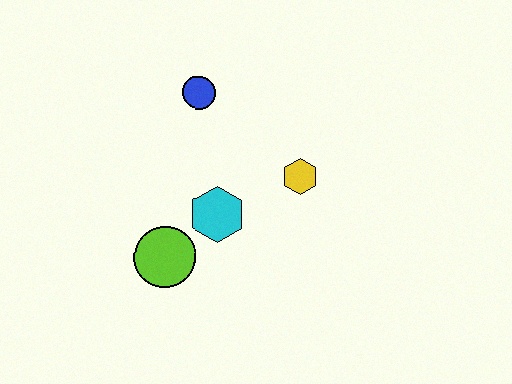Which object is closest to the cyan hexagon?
The lime circle is closest to the cyan hexagon.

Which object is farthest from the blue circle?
The lime circle is farthest from the blue circle.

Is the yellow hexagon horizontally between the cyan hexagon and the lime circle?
No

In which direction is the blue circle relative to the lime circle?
The blue circle is above the lime circle.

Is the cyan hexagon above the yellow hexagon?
No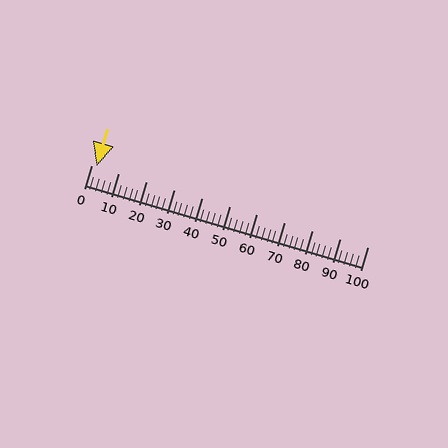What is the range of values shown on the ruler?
The ruler shows values from 0 to 100.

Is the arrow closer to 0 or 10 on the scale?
The arrow is closer to 0.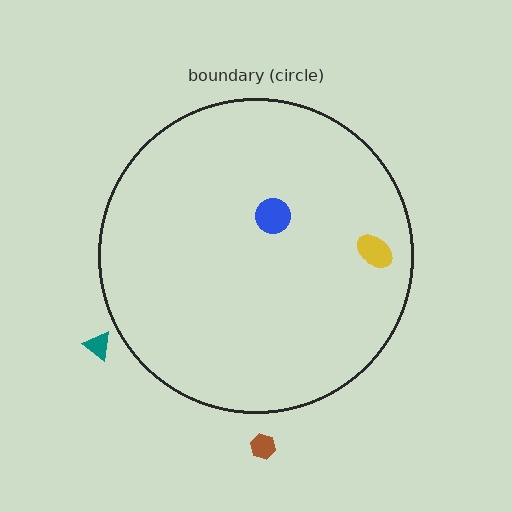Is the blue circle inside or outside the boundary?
Inside.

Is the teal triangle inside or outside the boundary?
Outside.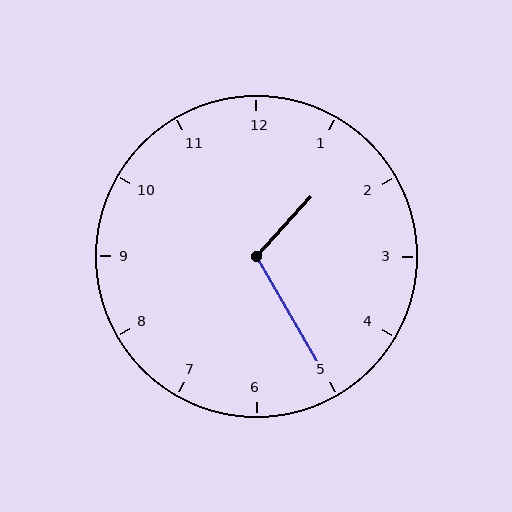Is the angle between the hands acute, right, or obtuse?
It is obtuse.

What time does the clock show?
1:25.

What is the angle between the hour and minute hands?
Approximately 108 degrees.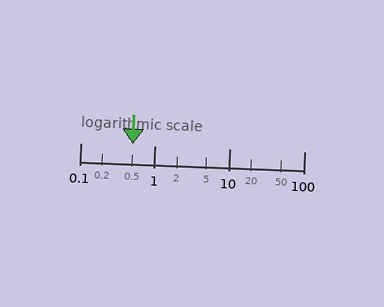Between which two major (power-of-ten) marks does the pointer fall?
The pointer is between 0.1 and 1.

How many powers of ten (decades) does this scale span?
The scale spans 3 decades, from 0.1 to 100.